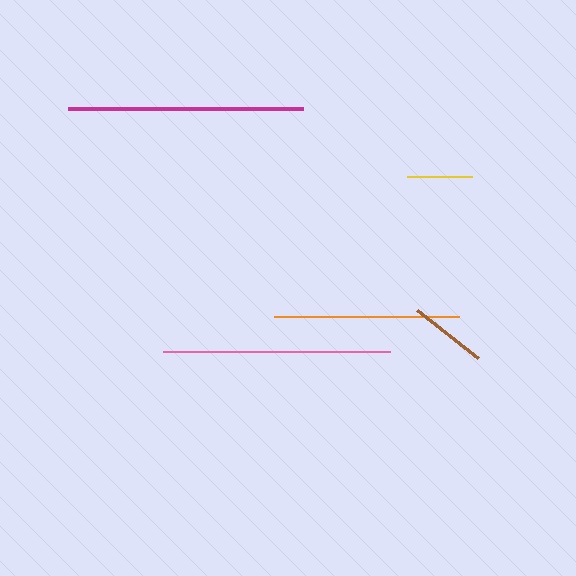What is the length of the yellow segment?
The yellow segment is approximately 64 pixels long.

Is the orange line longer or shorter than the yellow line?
The orange line is longer than the yellow line.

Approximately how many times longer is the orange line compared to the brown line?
The orange line is approximately 2.4 times the length of the brown line.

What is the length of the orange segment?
The orange segment is approximately 185 pixels long.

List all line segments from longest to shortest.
From longest to shortest: magenta, pink, orange, brown, yellow.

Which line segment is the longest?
The magenta line is the longest at approximately 235 pixels.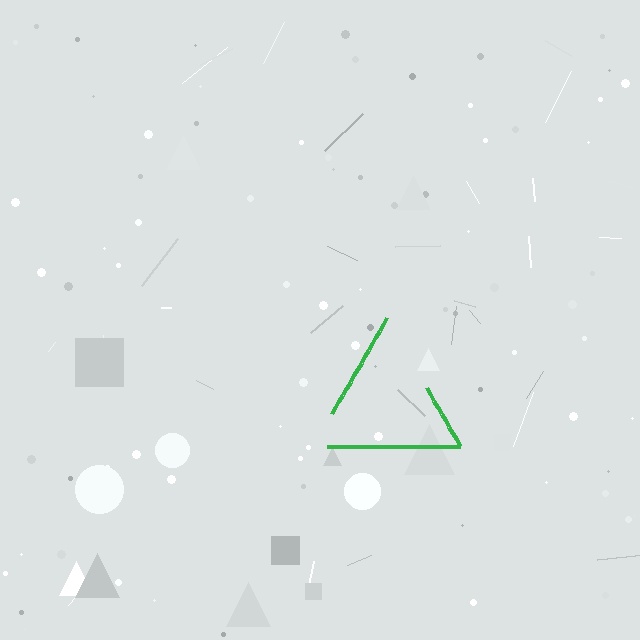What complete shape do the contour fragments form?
The contour fragments form a triangle.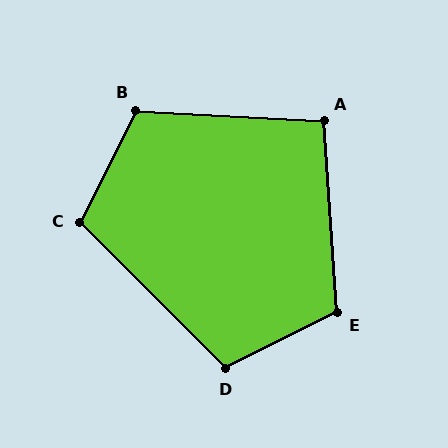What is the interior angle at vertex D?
Approximately 109 degrees (obtuse).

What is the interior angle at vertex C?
Approximately 109 degrees (obtuse).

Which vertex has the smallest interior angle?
A, at approximately 97 degrees.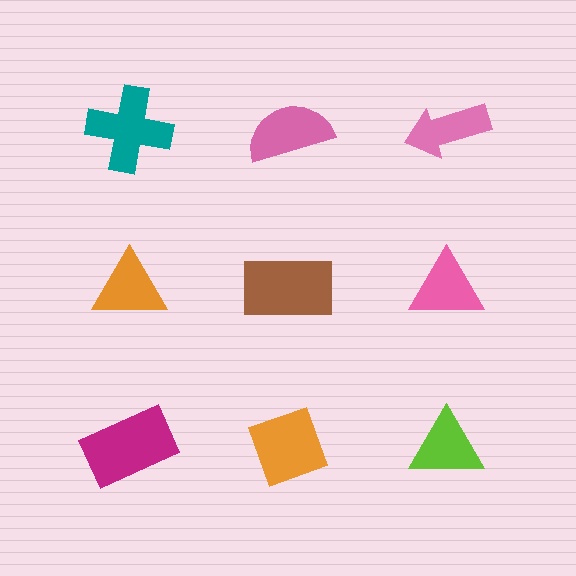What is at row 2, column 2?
A brown rectangle.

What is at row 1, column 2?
A pink semicircle.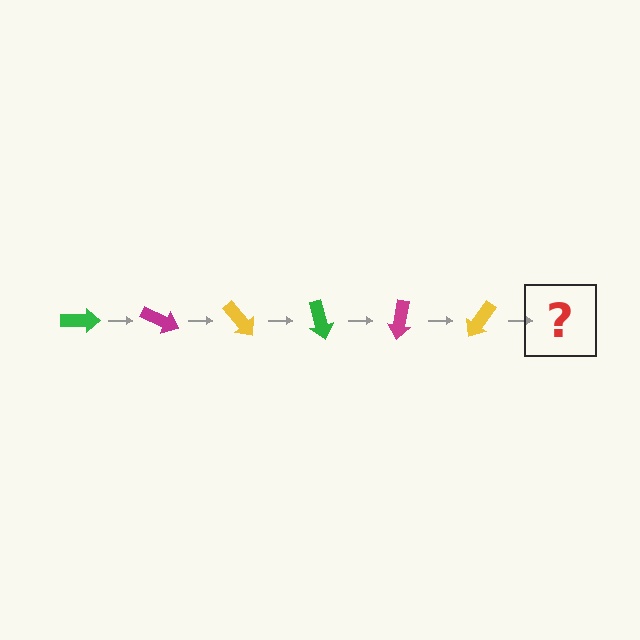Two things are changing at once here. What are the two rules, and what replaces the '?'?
The two rules are that it rotates 25 degrees each step and the color cycles through green, magenta, and yellow. The '?' should be a green arrow, rotated 150 degrees from the start.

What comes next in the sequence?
The next element should be a green arrow, rotated 150 degrees from the start.